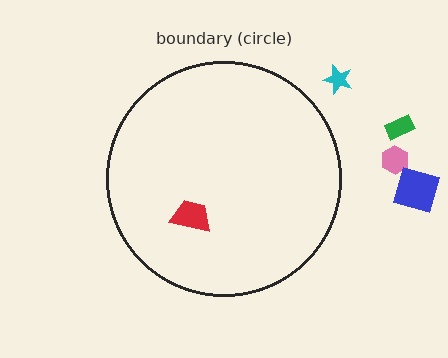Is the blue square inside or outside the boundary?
Outside.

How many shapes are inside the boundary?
1 inside, 4 outside.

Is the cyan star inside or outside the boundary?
Outside.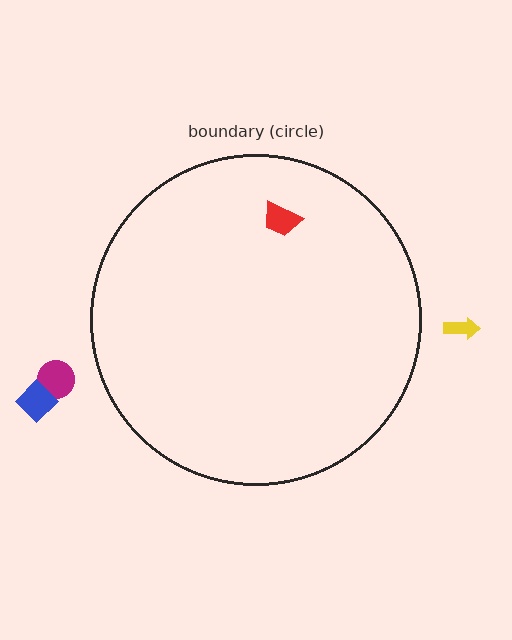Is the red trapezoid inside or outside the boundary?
Inside.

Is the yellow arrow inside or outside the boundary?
Outside.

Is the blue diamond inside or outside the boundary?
Outside.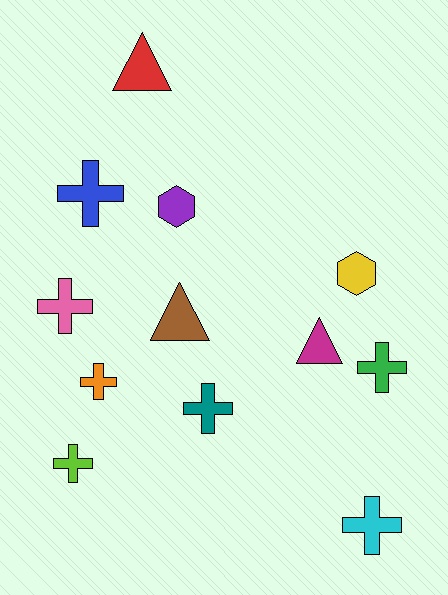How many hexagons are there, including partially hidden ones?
There are 2 hexagons.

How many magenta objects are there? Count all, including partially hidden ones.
There is 1 magenta object.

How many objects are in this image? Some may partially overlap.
There are 12 objects.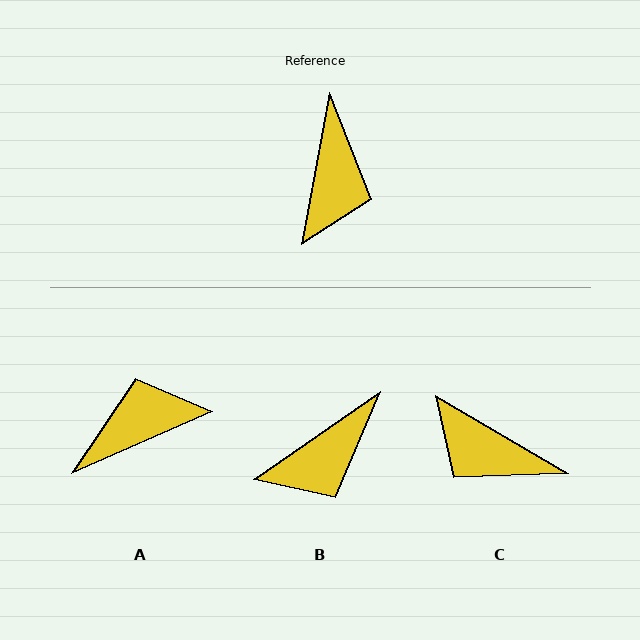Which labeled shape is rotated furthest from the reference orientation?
A, about 125 degrees away.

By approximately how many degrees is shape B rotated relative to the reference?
Approximately 45 degrees clockwise.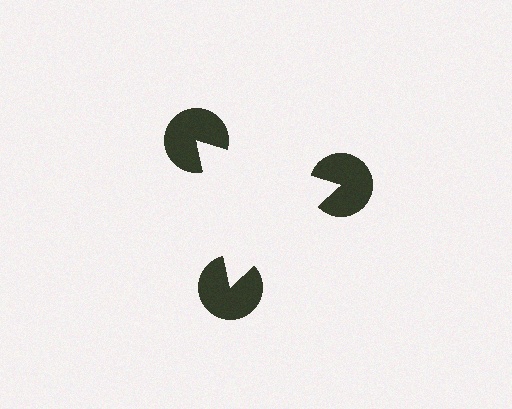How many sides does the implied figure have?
3 sides.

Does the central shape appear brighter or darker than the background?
It typically appears slightly brighter than the background, even though no actual brightness change is drawn.